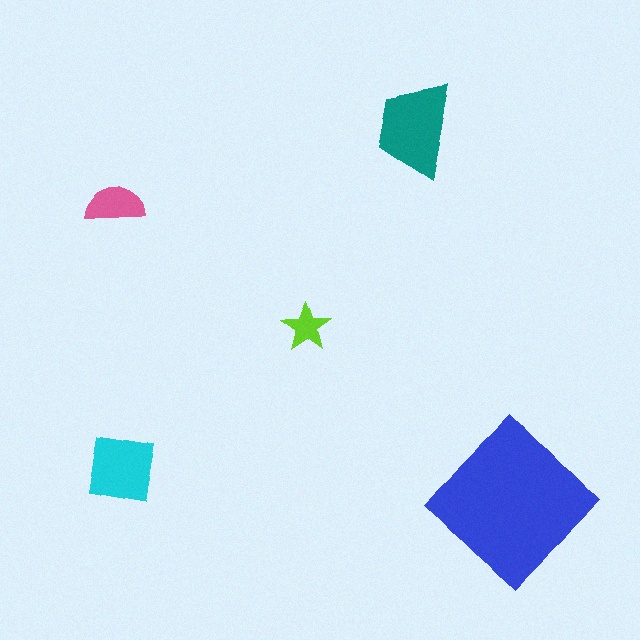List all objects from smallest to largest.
The lime star, the pink semicircle, the cyan square, the teal trapezoid, the blue diamond.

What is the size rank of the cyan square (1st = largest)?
3rd.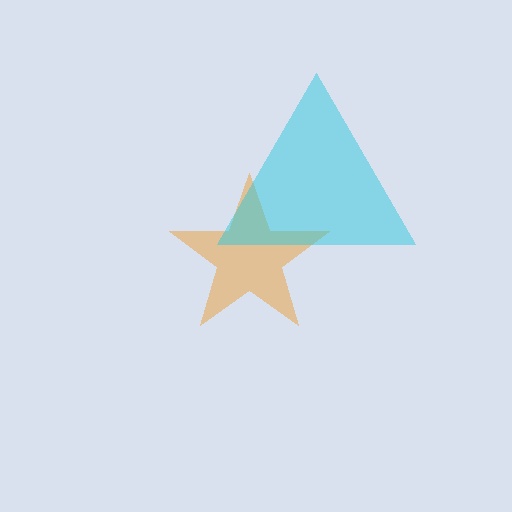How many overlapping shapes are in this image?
There are 2 overlapping shapes in the image.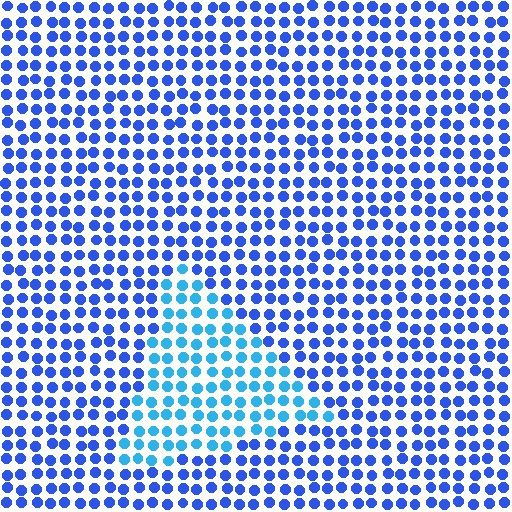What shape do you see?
I see a triangle.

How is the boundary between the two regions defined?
The boundary is defined purely by a slight shift in hue (about 30 degrees). Spacing, size, and orientation are identical on both sides.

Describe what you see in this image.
The image is filled with small blue elements in a uniform arrangement. A triangle-shaped region is visible where the elements are tinted to a slightly different hue, forming a subtle color boundary.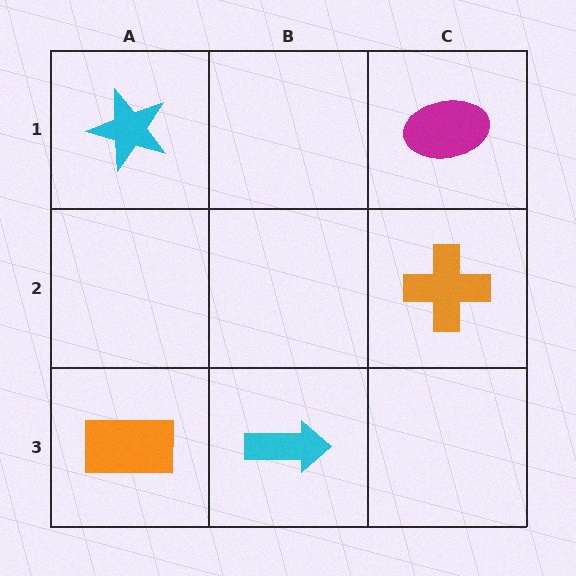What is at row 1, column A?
A cyan star.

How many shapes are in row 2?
1 shape.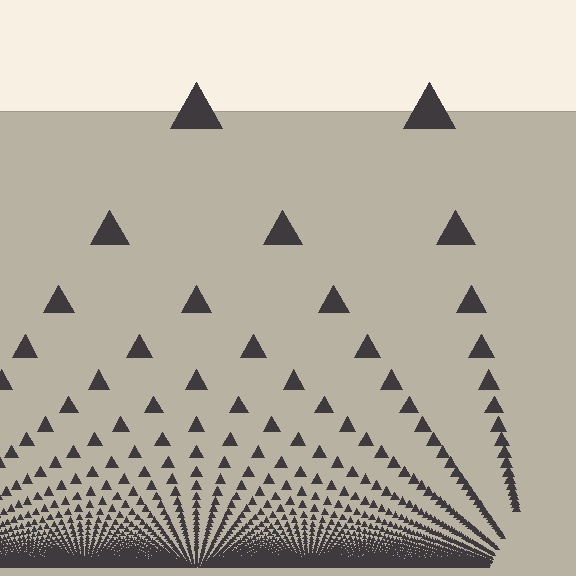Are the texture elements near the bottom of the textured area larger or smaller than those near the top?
Smaller. The gradient is inverted — elements near the bottom are smaller and denser.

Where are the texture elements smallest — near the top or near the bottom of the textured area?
Near the bottom.